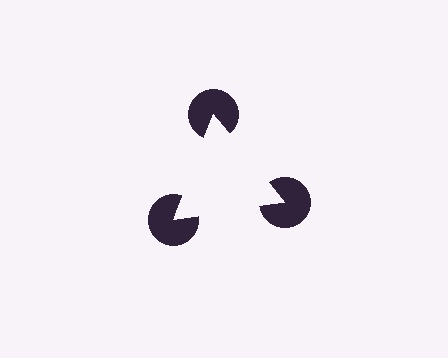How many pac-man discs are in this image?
There are 3 — one at each vertex of the illusory triangle.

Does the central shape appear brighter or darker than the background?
It typically appears slightly brighter than the background, even though no actual brightness change is drawn.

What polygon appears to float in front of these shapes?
An illusory triangle — its edges are inferred from the aligned wedge cuts in the pac-man discs, not physically drawn.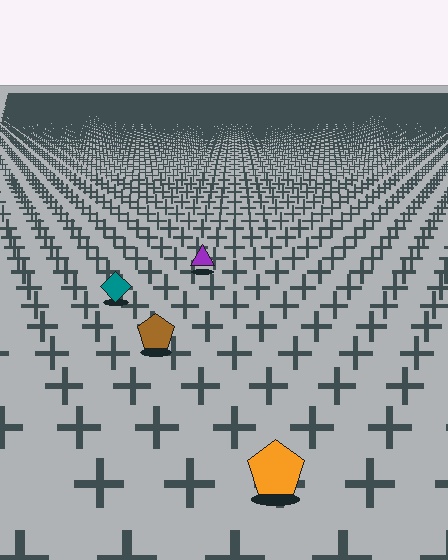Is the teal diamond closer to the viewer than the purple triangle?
Yes. The teal diamond is closer — you can tell from the texture gradient: the ground texture is coarser near it.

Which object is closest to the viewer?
The orange pentagon is closest. The texture marks near it are larger and more spread out.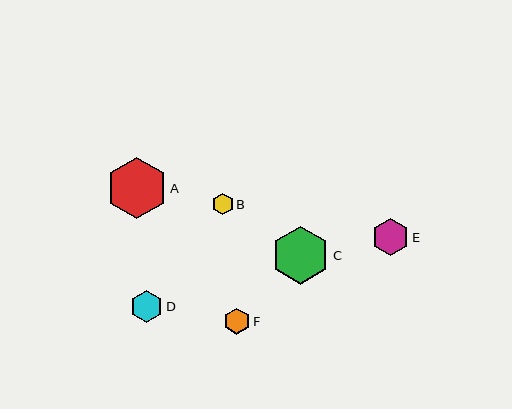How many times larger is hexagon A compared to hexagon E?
Hexagon A is approximately 1.6 times the size of hexagon E.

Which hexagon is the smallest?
Hexagon B is the smallest with a size of approximately 21 pixels.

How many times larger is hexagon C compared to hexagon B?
Hexagon C is approximately 2.8 times the size of hexagon B.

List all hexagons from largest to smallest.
From largest to smallest: A, C, E, D, F, B.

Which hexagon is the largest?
Hexagon A is the largest with a size of approximately 61 pixels.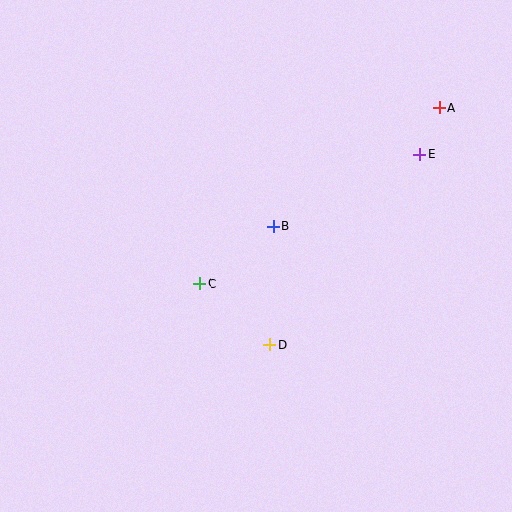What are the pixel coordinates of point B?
Point B is at (274, 226).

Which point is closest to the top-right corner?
Point A is closest to the top-right corner.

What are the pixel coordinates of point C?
Point C is at (199, 284).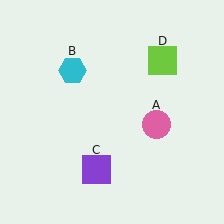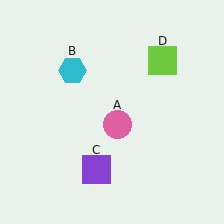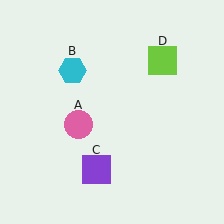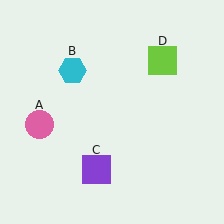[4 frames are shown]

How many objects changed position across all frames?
1 object changed position: pink circle (object A).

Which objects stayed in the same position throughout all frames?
Cyan hexagon (object B) and purple square (object C) and lime square (object D) remained stationary.